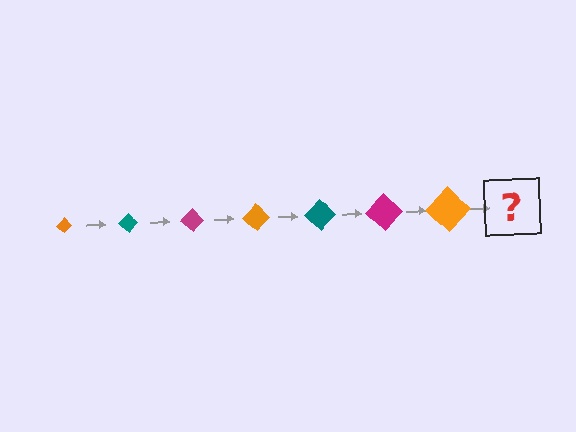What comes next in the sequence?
The next element should be a teal diamond, larger than the previous one.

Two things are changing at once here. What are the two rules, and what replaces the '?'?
The two rules are that the diamond grows larger each step and the color cycles through orange, teal, and magenta. The '?' should be a teal diamond, larger than the previous one.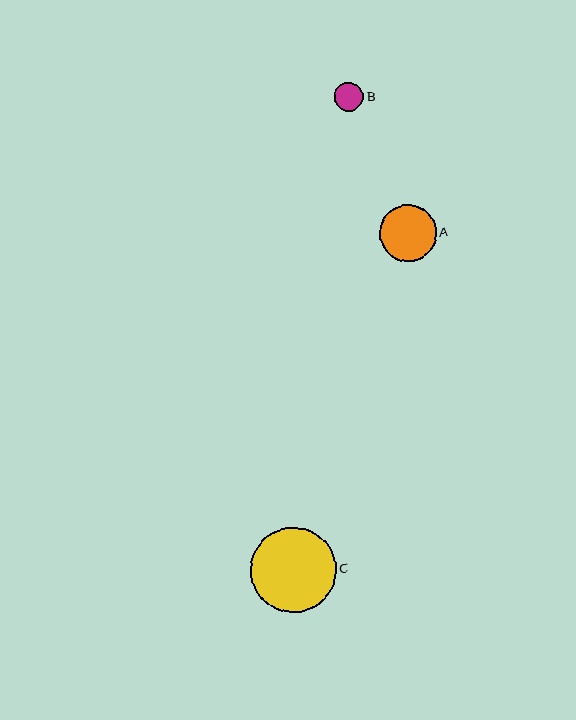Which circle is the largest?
Circle C is the largest with a size of approximately 85 pixels.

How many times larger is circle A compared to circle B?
Circle A is approximately 1.9 times the size of circle B.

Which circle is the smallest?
Circle B is the smallest with a size of approximately 30 pixels.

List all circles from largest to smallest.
From largest to smallest: C, A, B.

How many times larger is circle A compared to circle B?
Circle A is approximately 1.9 times the size of circle B.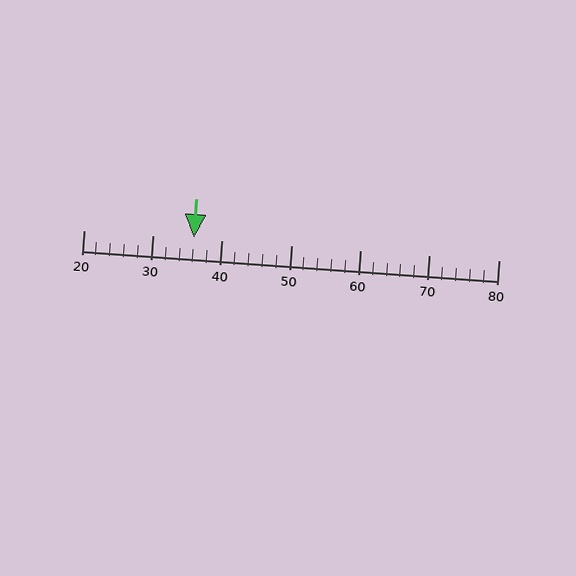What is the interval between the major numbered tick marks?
The major tick marks are spaced 10 units apart.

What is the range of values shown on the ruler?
The ruler shows values from 20 to 80.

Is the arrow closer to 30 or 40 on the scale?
The arrow is closer to 40.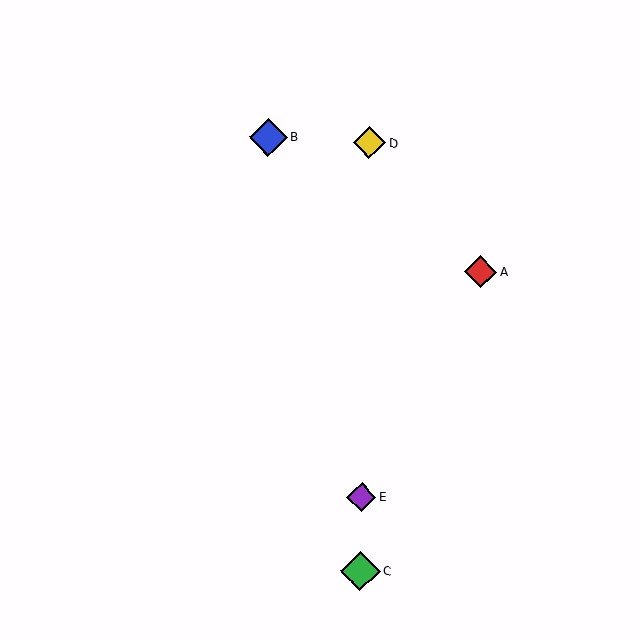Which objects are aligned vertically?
Objects C, D, E are aligned vertically.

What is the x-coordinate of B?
Object B is at x≈268.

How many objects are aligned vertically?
3 objects (C, D, E) are aligned vertically.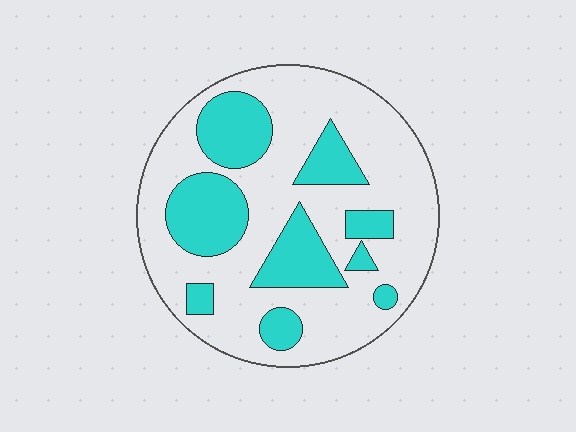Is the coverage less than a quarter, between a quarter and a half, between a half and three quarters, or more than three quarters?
Between a quarter and a half.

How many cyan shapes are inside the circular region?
9.